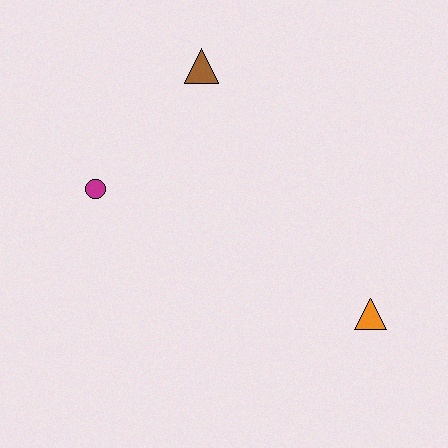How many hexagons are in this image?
There are no hexagons.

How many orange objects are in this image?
There is 1 orange object.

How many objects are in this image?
There are 3 objects.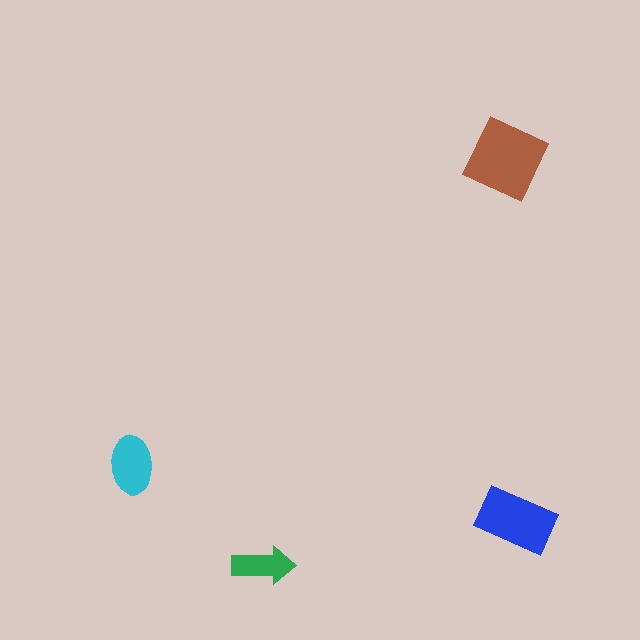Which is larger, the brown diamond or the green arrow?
The brown diamond.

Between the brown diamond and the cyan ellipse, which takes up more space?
The brown diamond.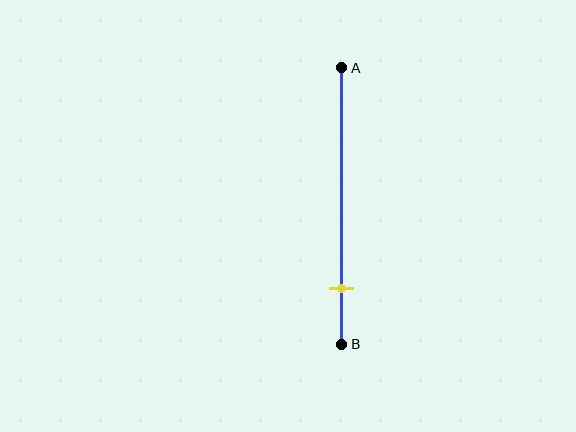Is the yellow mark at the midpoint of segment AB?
No, the mark is at about 80% from A, not at the 50% midpoint.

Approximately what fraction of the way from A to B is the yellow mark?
The yellow mark is approximately 80% of the way from A to B.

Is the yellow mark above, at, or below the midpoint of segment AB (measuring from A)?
The yellow mark is below the midpoint of segment AB.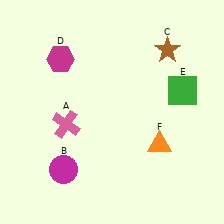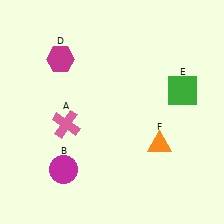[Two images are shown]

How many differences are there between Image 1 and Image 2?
There is 1 difference between the two images.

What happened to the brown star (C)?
The brown star (C) was removed in Image 2. It was in the top-right area of Image 1.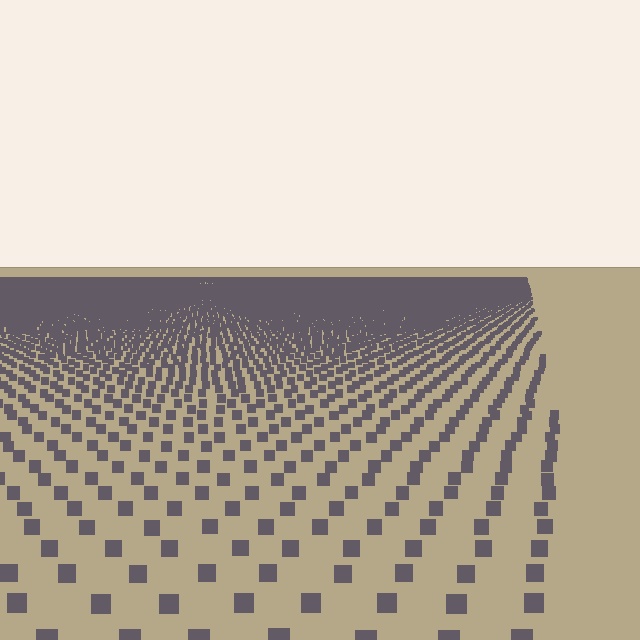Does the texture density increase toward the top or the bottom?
Density increases toward the top.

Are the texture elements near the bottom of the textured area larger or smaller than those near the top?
Larger. Near the bottom, elements are closer to the viewer and appear at a bigger on-screen size.